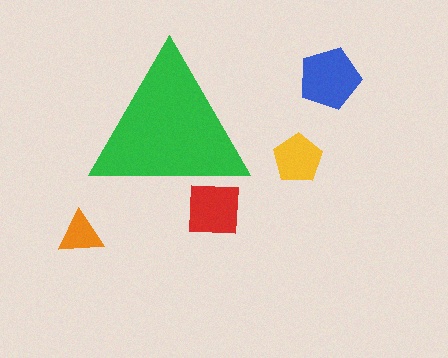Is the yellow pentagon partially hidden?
No, the yellow pentagon is fully visible.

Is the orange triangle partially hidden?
No, the orange triangle is fully visible.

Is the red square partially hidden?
Yes, the red square is partially hidden behind the green triangle.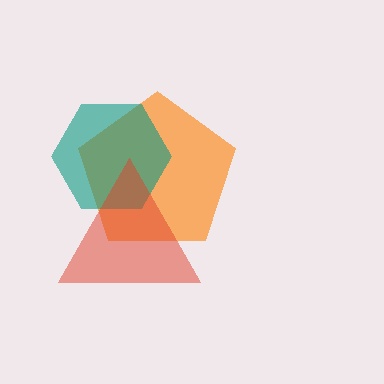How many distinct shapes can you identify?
There are 3 distinct shapes: an orange pentagon, a teal hexagon, a red triangle.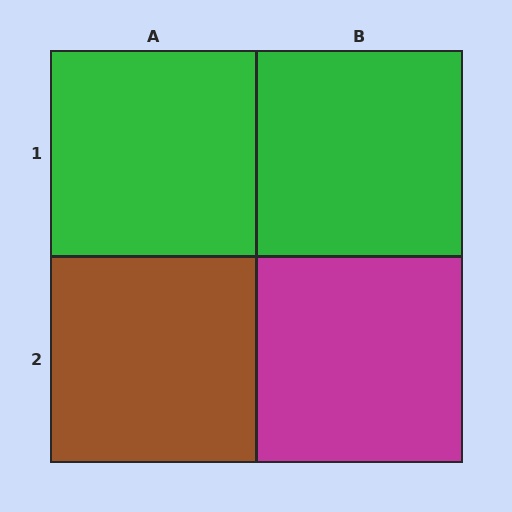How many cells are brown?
1 cell is brown.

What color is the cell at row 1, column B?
Green.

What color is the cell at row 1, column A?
Green.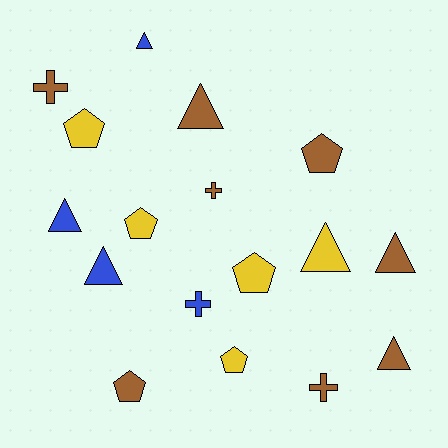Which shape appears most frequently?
Triangle, with 7 objects.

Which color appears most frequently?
Brown, with 8 objects.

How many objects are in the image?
There are 17 objects.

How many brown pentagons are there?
There are 2 brown pentagons.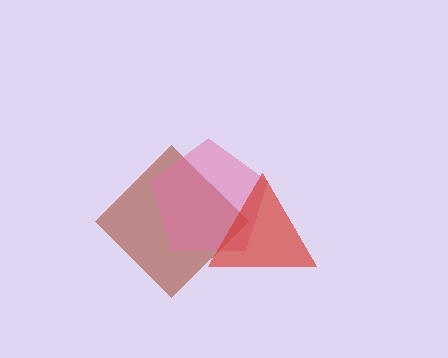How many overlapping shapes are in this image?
There are 3 overlapping shapes in the image.